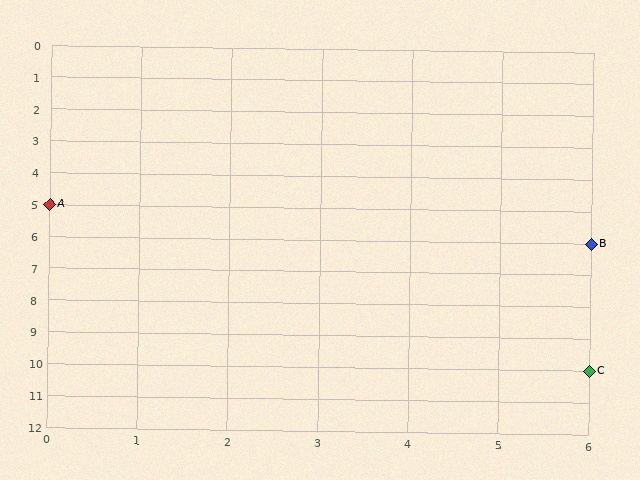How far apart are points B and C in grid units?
Points B and C are 4 rows apart.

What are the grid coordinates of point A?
Point A is at grid coordinates (0, 5).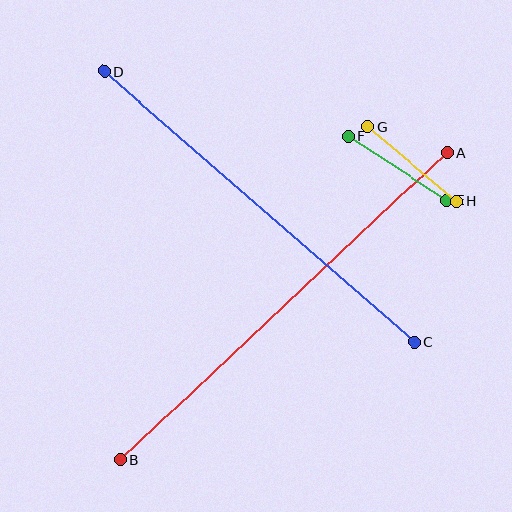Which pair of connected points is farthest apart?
Points A and B are farthest apart.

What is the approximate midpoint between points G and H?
The midpoint is at approximately (412, 164) pixels.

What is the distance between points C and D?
The distance is approximately 412 pixels.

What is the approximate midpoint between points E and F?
The midpoint is at approximately (398, 168) pixels.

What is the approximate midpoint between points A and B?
The midpoint is at approximately (284, 306) pixels.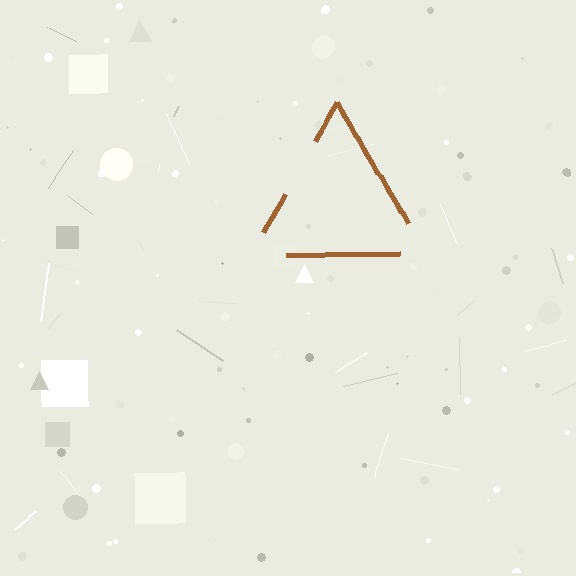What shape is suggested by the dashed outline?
The dashed outline suggests a triangle.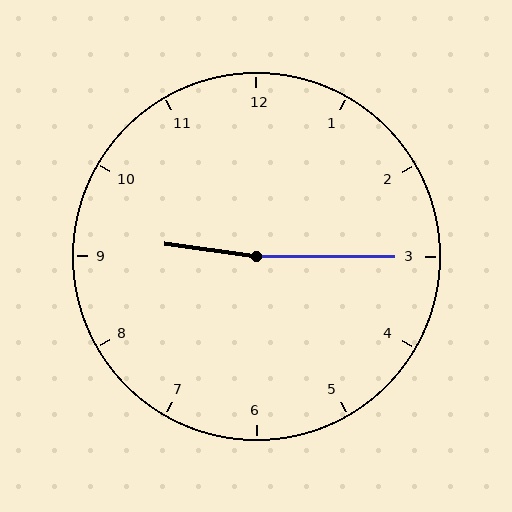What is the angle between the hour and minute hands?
Approximately 172 degrees.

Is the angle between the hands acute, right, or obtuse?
It is obtuse.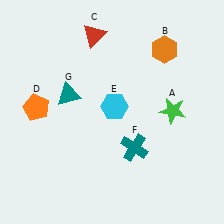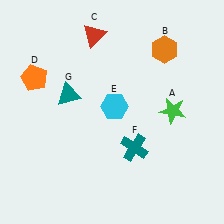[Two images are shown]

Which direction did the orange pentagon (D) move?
The orange pentagon (D) moved up.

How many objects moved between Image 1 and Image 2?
1 object moved between the two images.